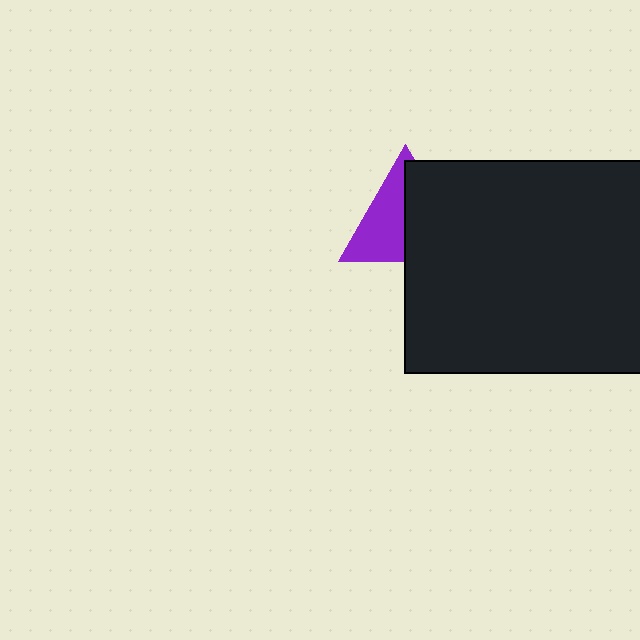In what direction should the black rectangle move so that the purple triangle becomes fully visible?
The black rectangle should move right. That is the shortest direction to clear the overlap and leave the purple triangle fully visible.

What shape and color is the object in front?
The object in front is a black rectangle.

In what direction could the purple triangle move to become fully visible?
The purple triangle could move left. That would shift it out from behind the black rectangle entirely.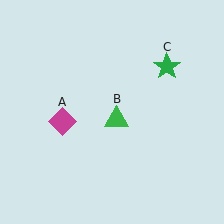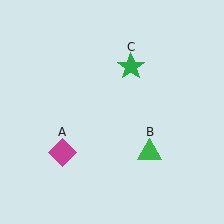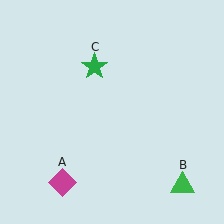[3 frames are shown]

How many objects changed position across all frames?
3 objects changed position: magenta diamond (object A), green triangle (object B), green star (object C).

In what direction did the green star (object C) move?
The green star (object C) moved left.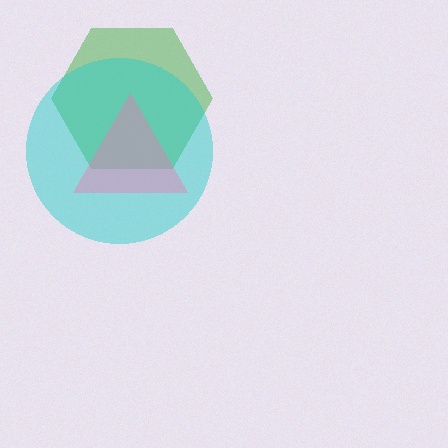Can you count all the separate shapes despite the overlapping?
Yes, there are 3 separate shapes.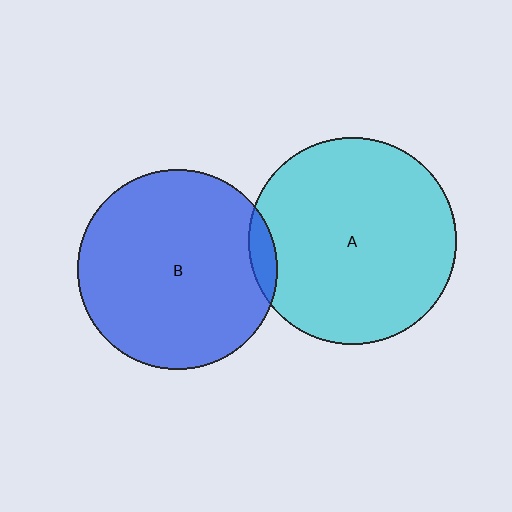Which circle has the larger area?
Circle A (cyan).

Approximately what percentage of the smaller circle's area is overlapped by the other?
Approximately 5%.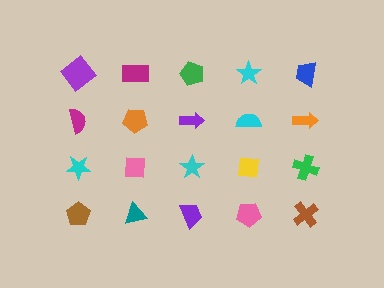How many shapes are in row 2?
5 shapes.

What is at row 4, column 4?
A pink pentagon.